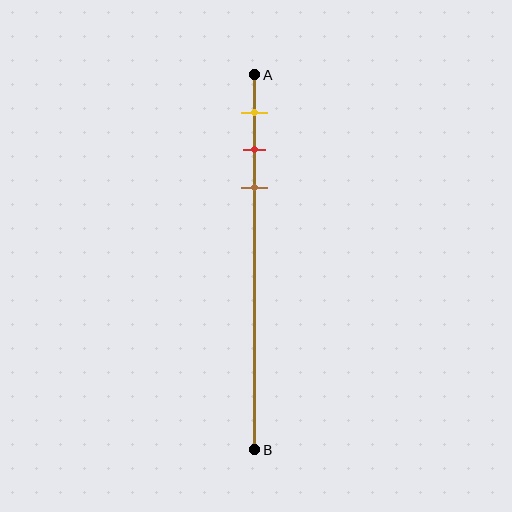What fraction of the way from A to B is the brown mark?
The brown mark is approximately 30% (0.3) of the way from A to B.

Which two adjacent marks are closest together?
The red and brown marks are the closest adjacent pair.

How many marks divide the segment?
There are 3 marks dividing the segment.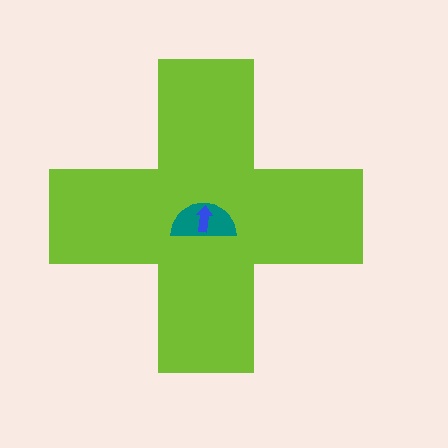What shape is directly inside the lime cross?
The teal semicircle.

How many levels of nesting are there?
3.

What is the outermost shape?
The lime cross.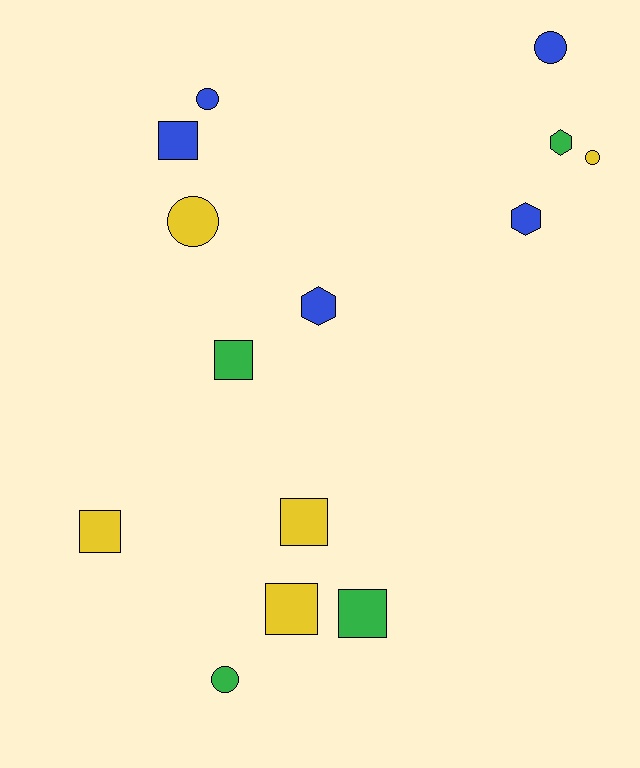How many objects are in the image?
There are 14 objects.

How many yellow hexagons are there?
There are no yellow hexagons.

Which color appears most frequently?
Yellow, with 5 objects.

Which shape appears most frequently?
Square, with 6 objects.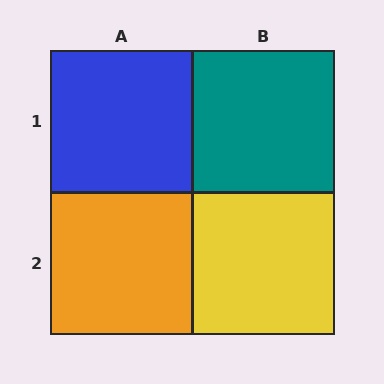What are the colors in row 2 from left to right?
Orange, yellow.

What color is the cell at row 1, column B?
Teal.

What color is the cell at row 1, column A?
Blue.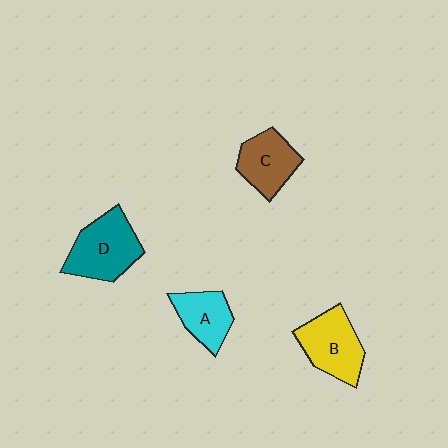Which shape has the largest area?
Shape D (teal).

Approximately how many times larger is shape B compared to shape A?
Approximately 1.3 times.